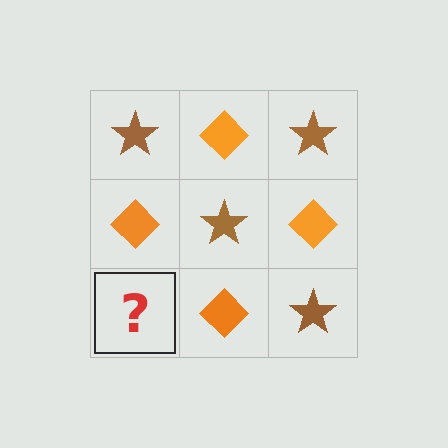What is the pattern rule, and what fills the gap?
The rule is that it alternates brown star and orange diamond in a checkerboard pattern. The gap should be filled with a brown star.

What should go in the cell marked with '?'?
The missing cell should contain a brown star.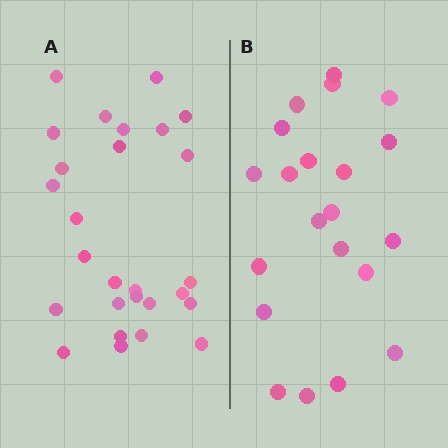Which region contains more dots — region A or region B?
Region A (the left region) has more dots.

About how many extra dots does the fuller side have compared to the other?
Region A has about 6 more dots than region B.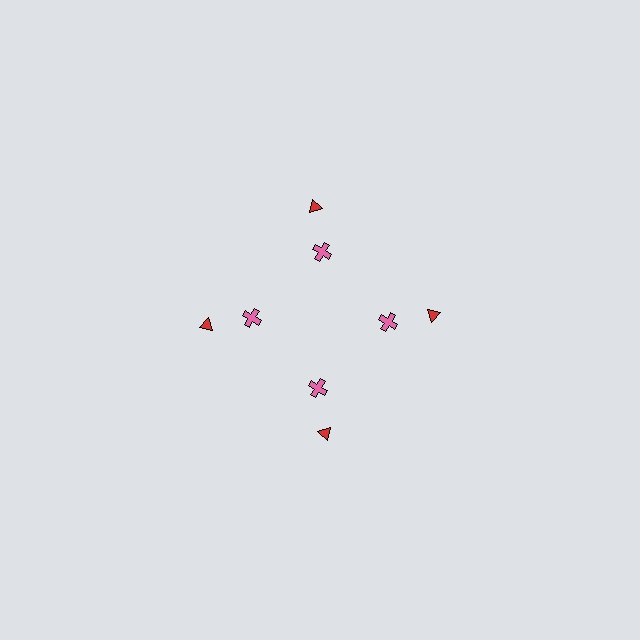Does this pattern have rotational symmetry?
Yes, this pattern has 4-fold rotational symmetry. It looks the same after rotating 90 degrees around the center.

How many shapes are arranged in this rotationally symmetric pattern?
There are 8 shapes, arranged in 4 groups of 2.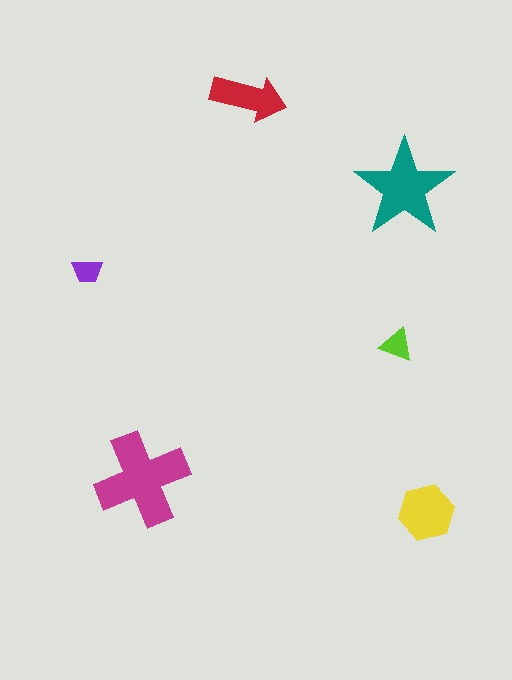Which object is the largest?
The magenta cross.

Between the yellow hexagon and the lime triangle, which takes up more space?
The yellow hexagon.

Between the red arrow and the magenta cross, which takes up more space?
The magenta cross.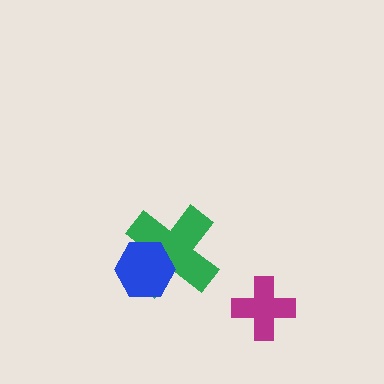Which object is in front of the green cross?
The blue hexagon is in front of the green cross.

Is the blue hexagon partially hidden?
No, no other shape covers it.